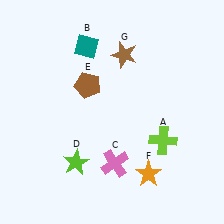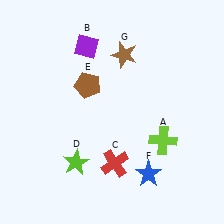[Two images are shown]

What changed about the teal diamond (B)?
In Image 1, B is teal. In Image 2, it changed to purple.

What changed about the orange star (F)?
In Image 1, F is orange. In Image 2, it changed to blue.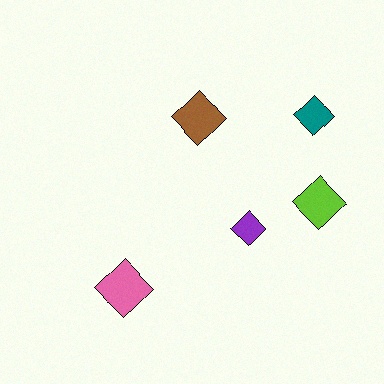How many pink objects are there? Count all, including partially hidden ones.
There is 1 pink object.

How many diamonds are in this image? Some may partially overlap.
There are 5 diamonds.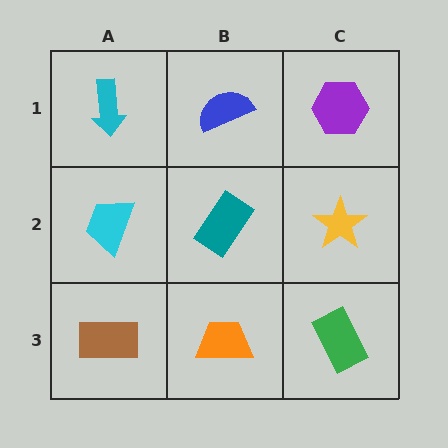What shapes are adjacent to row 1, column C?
A yellow star (row 2, column C), a blue semicircle (row 1, column B).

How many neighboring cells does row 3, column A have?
2.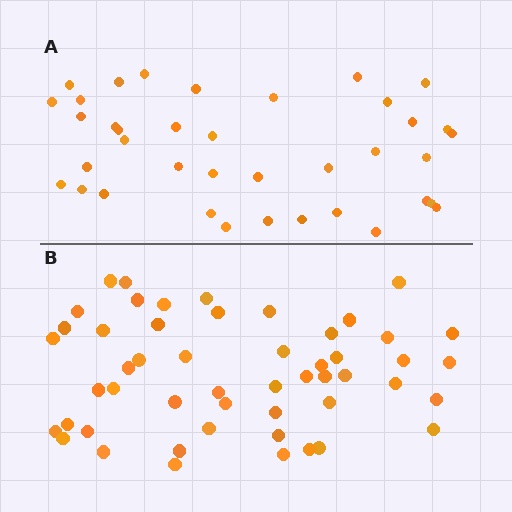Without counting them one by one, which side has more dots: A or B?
Region B (the bottom region) has more dots.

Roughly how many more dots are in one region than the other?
Region B has approximately 15 more dots than region A.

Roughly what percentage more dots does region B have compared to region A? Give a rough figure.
About 35% more.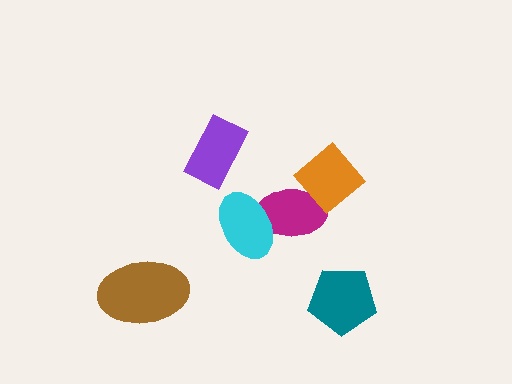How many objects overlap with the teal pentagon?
0 objects overlap with the teal pentagon.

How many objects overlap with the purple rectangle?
0 objects overlap with the purple rectangle.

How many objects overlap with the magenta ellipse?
2 objects overlap with the magenta ellipse.